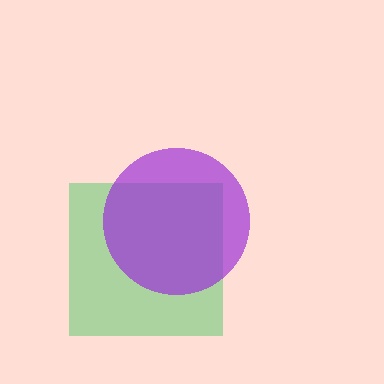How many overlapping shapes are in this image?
There are 2 overlapping shapes in the image.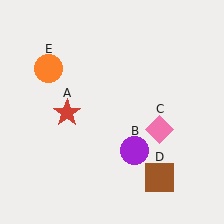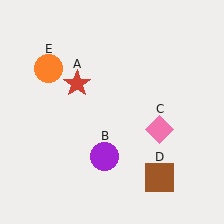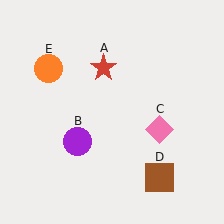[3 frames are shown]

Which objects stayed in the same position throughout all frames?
Pink diamond (object C) and brown square (object D) and orange circle (object E) remained stationary.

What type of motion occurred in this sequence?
The red star (object A), purple circle (object B) rotated clockwise around the center of the scene.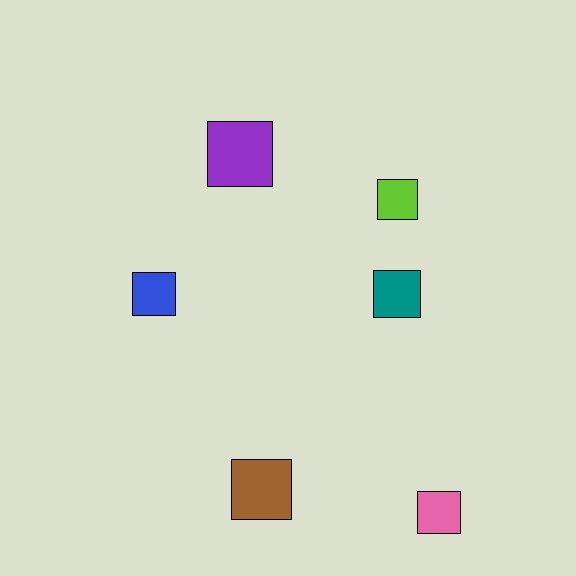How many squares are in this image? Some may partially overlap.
There are 6 squares.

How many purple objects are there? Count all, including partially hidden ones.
There is 1 purple object.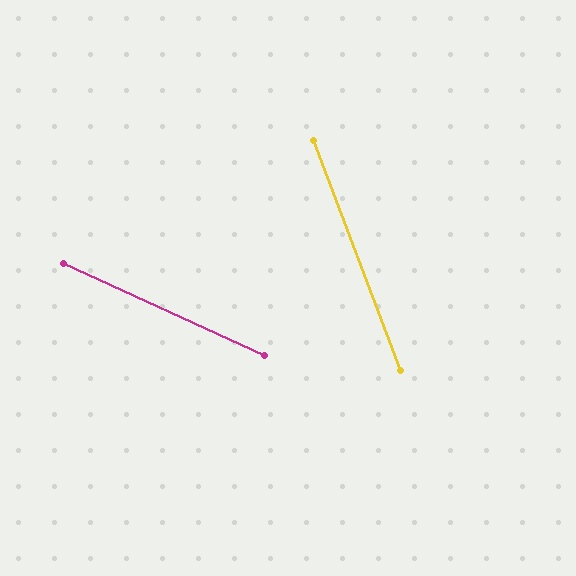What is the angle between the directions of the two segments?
Approximately 45 degrees.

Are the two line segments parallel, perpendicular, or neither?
Neither parallel nor perpendicular — they differ by about 45°.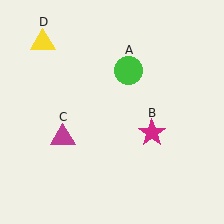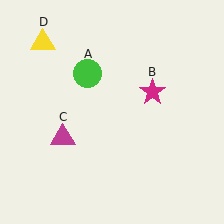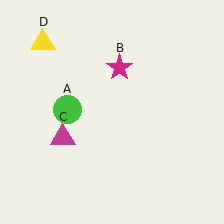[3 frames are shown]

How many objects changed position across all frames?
2 objects changed position: green circle (object A), magenta star (object B).